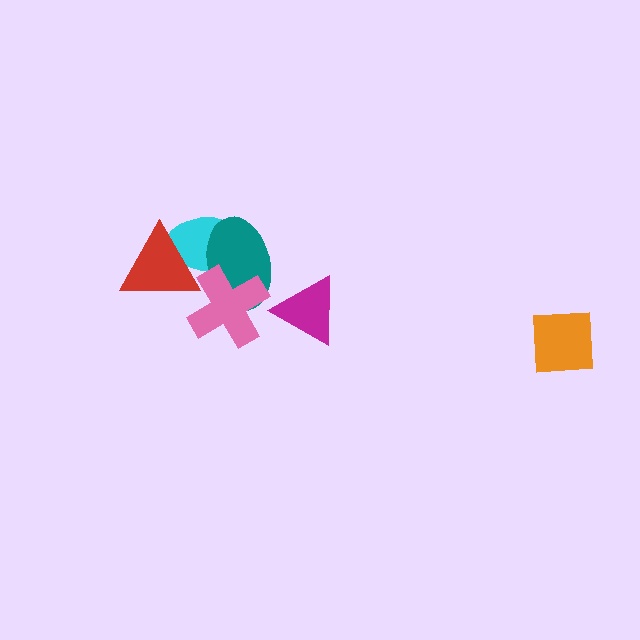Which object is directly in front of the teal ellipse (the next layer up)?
The red triangle is directly in front of the teal ellipse.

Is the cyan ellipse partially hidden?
Yes, it is partially covered by another shape.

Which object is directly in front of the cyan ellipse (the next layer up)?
The teal ellipse is directly in front of the cyan ellipse.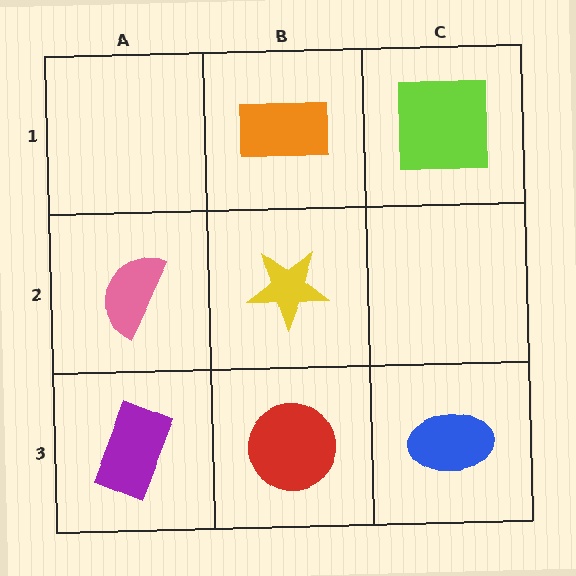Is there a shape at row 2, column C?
No, that cell is empty.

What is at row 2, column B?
A yellow star.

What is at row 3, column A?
A purple rectangle.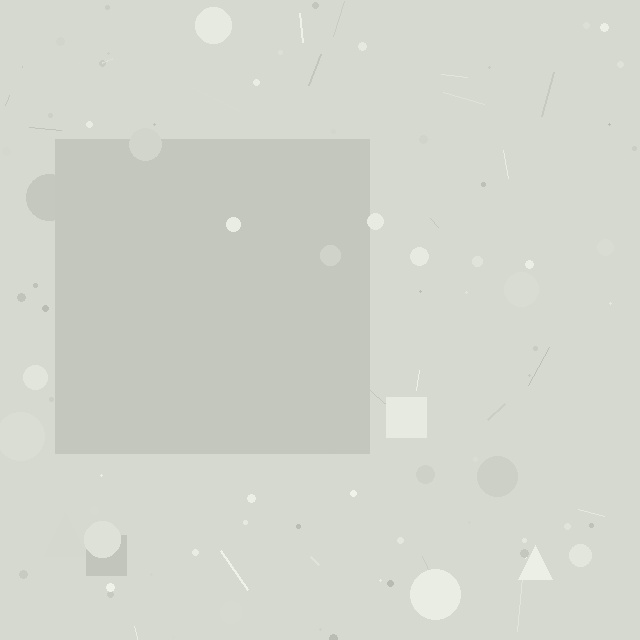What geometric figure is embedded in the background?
A square is embedded in the background.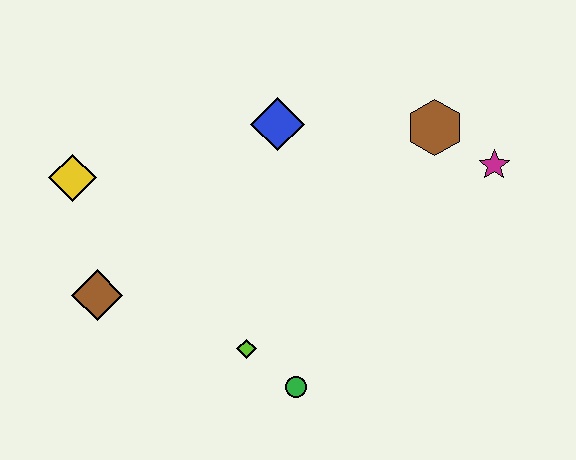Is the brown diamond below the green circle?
No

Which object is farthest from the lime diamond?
The magenta star is farthest from the lime diamond.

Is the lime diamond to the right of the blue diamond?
No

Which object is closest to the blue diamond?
The brown hexagon is closest to the blue diamond.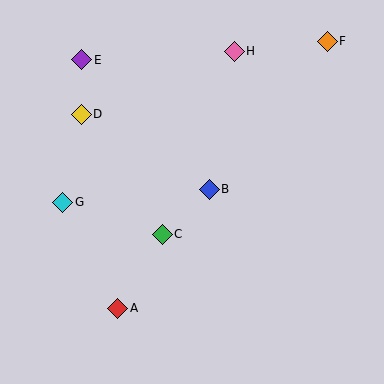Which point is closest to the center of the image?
Point B at (209, 189) is closest to the center.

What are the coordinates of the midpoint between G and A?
The midpoint between G and A is at (90, 255).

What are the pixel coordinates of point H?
Point H is at (234, 51).